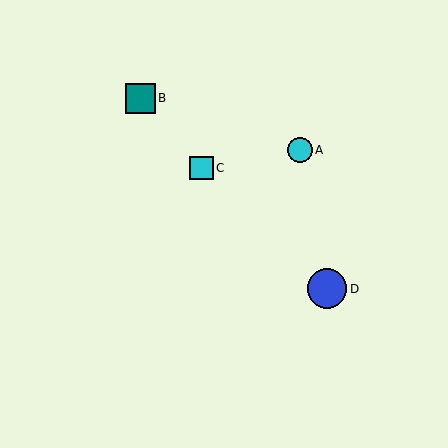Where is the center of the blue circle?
The center of the blue circle is at (327, 289).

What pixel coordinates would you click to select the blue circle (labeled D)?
Click at (327, 289) to select the blue circle D.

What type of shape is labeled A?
Shape A is a cyan circle.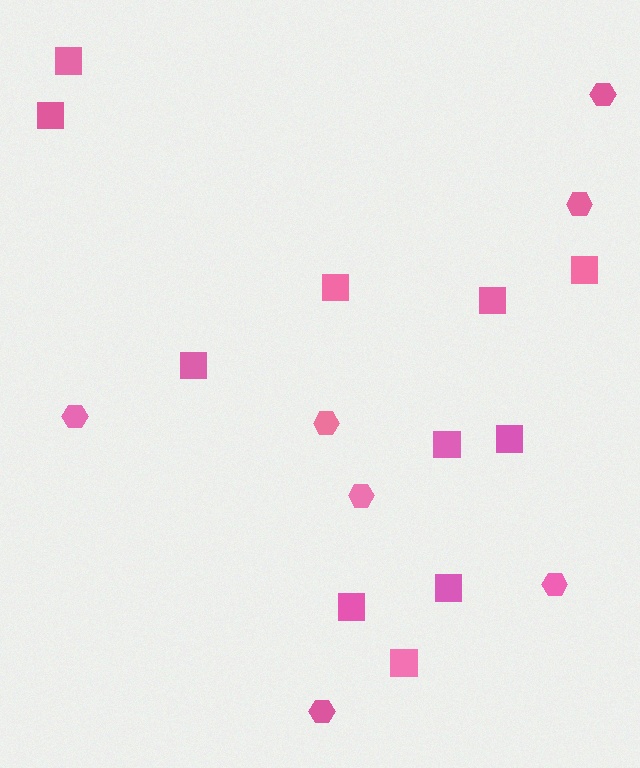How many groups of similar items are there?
There are 2 groups: one group of squares (11) and one group of hexagons (7).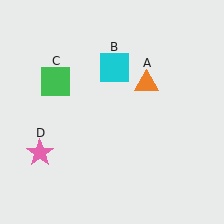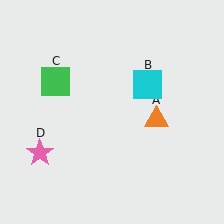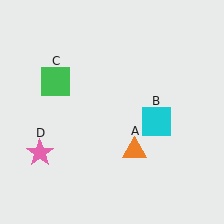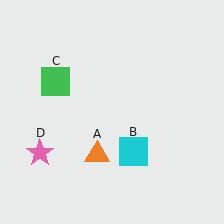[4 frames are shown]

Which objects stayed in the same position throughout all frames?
Green square (object C) and pink star (object D) remained stationary.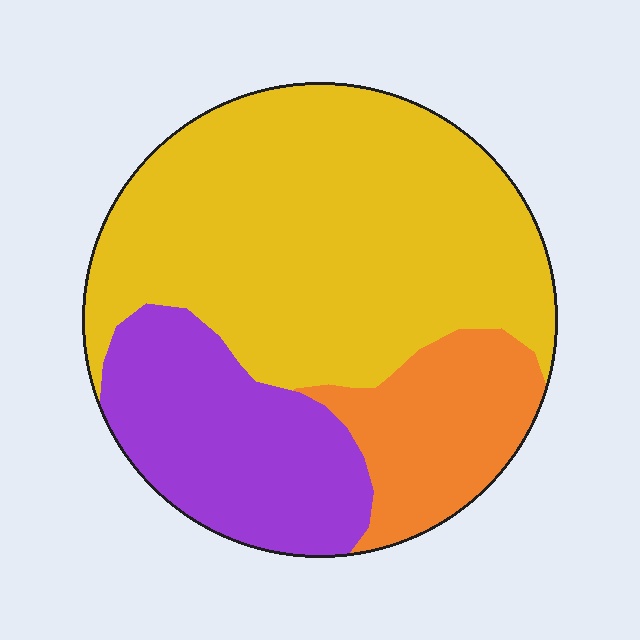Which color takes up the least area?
Orange, at roughly 15%.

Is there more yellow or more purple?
Yellow.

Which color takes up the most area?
Yellow, at roughly 60%.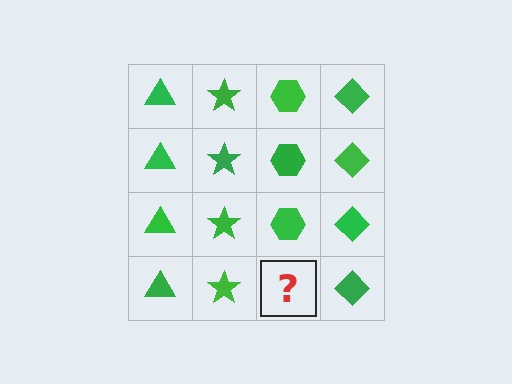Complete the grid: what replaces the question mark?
The question mark should be replaced with a green hexagon.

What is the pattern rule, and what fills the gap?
The rule is that each column has a consistent shape. The gap should be filled with a green hexagon.